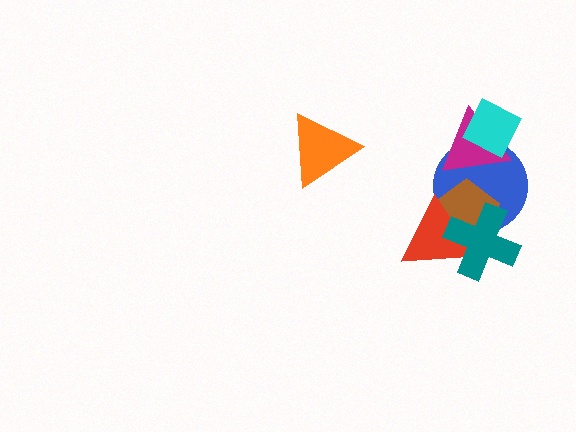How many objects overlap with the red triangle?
3 objects overlap with the red triangle.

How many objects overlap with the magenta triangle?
2 objects overlap with the magenta triangle.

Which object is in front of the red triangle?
The teal cross is in front of the red triangle.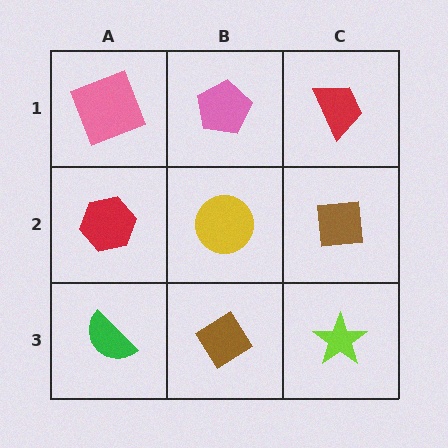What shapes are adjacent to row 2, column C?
A red trapezoid (row 1, column C), a lime star (row 3, column C), a yellow circle (row 2, column B).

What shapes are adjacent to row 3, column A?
A red hexagon (row 2, column A), a brown diamond (row 3, column B).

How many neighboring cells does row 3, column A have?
2.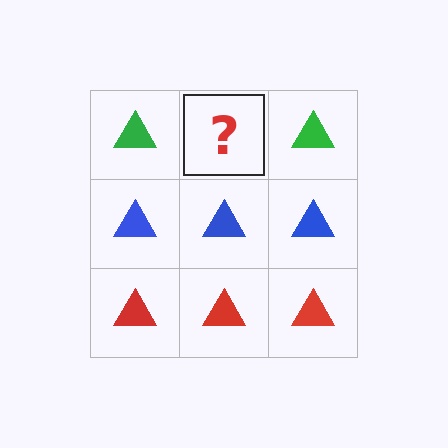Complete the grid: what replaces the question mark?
The question mark should be replaced with a green triangle.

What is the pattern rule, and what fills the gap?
The rule is that each row has a consistent color. The gap should be filled with a green triangle.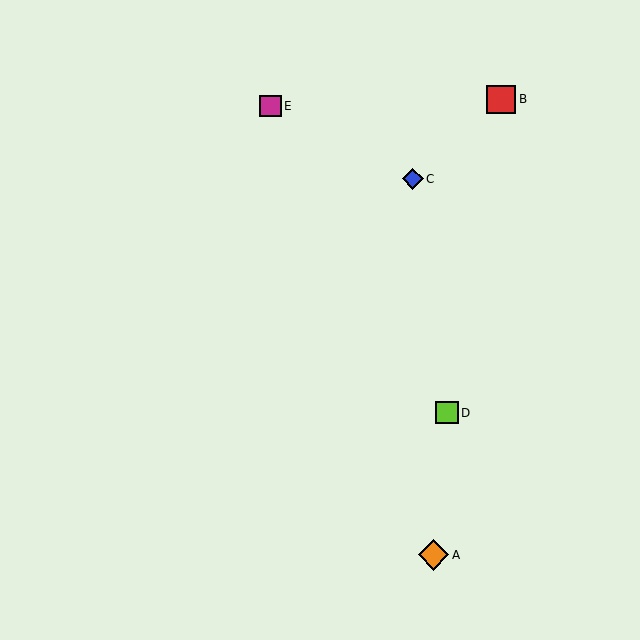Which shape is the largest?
The orange diamond (labeled A) is the largest.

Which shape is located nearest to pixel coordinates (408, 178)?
The blue diamond (labeled C) at (413, 179) is nearest to that location.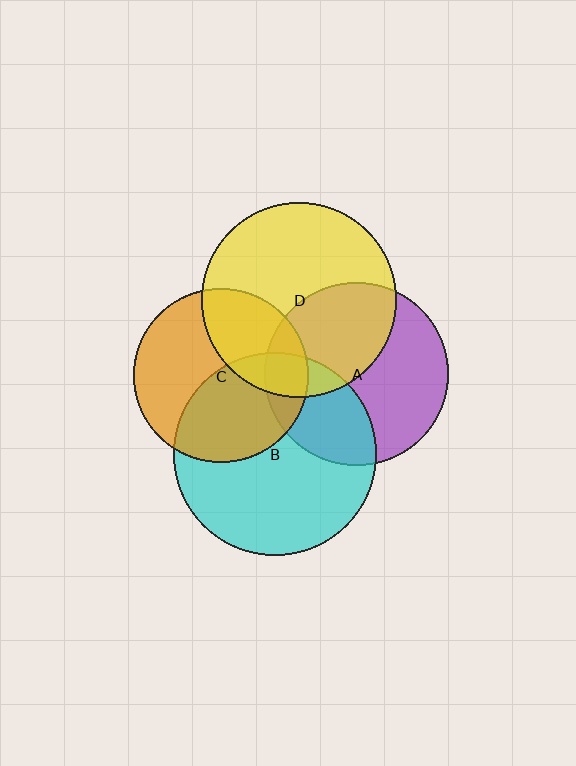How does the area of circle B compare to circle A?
Approximately 1.2 times.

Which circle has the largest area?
Circle B (cyan).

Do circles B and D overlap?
Yes.